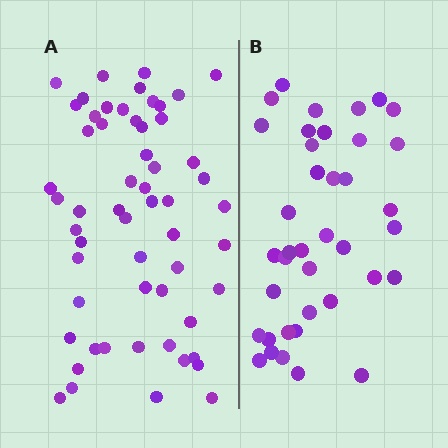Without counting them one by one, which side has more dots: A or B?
Region A (the left region) has more dots.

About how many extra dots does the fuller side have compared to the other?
Region A has approximately 20 more dots than region B.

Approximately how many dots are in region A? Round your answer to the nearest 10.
About 60 dots. (The exact count is 57, which rounds to 60.)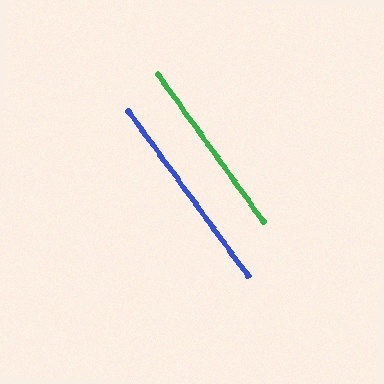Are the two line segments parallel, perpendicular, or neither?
Parallel — their directions differ by only 0.1°.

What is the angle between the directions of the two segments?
Approximately 0 degrees.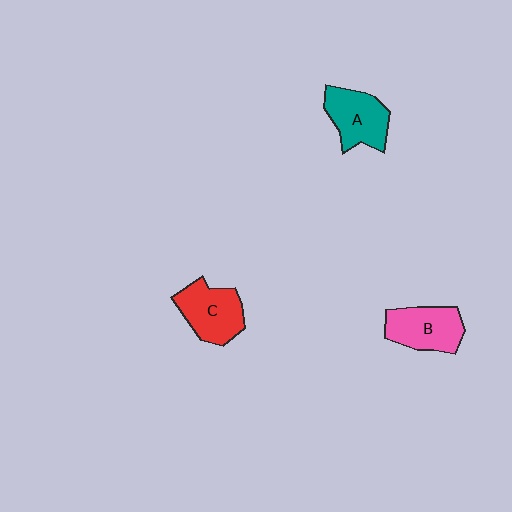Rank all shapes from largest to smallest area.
From largest to smallest: C (red), B (pink), A (teal).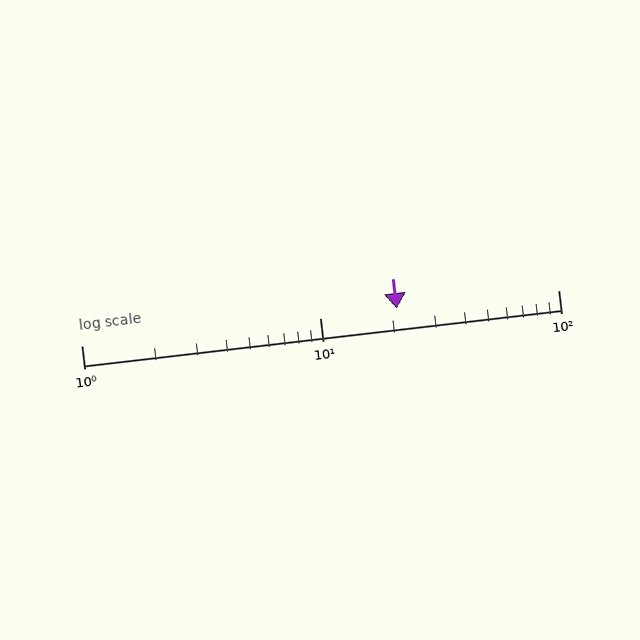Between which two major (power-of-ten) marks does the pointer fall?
The pointer is between 10 and 100.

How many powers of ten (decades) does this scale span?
The scale spans 2 decades, from 1 to 100.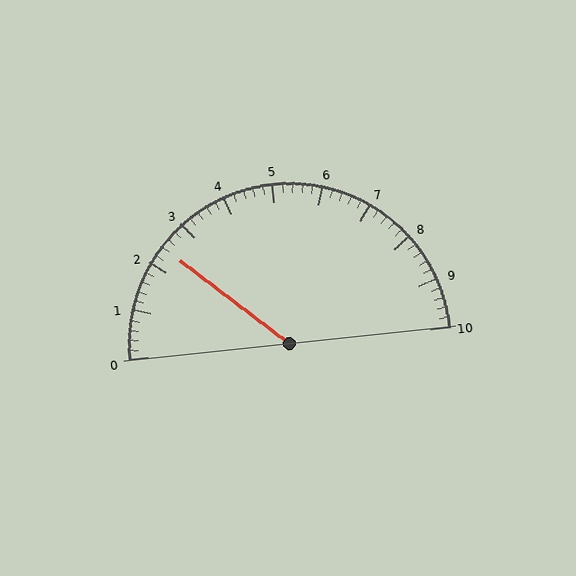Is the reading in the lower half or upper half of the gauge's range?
The reading is in the lower half of the range (0 to 10).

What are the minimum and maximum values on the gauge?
The gauge ranges from 0 to 10.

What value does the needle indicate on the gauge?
The needle indicates approximately 2.4.